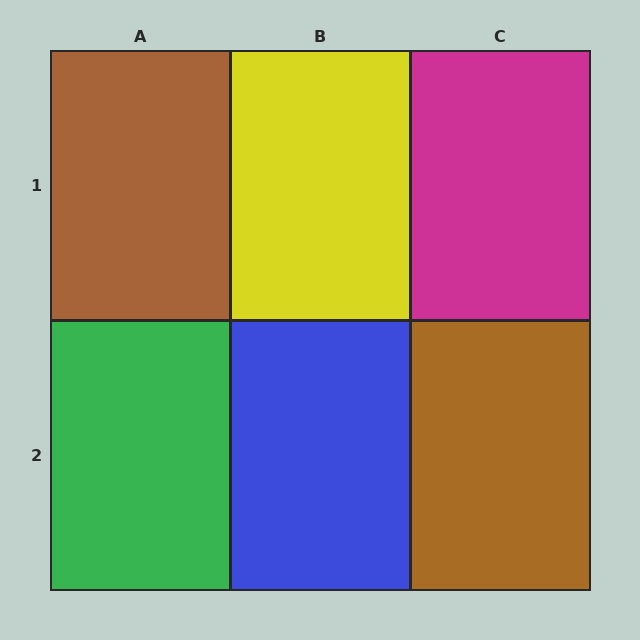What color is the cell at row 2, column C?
Brown.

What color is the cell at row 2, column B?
Blue.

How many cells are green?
1 cell is green.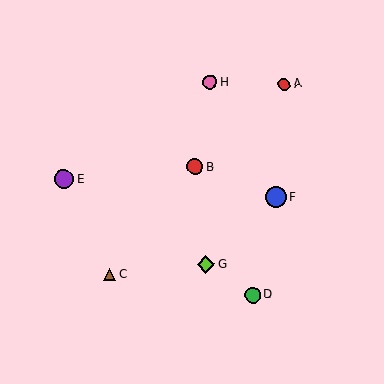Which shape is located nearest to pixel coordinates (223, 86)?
The pink circle (labeled H) at (210, 82) is nearest to that location.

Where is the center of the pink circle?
The center of the pink circle is at (210, 82).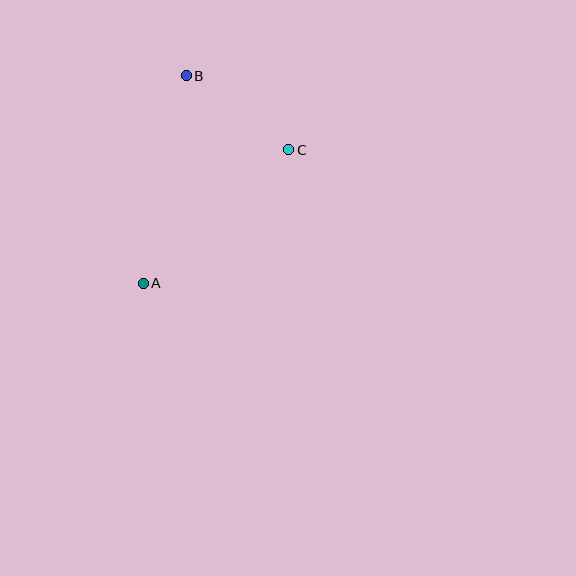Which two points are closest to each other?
Points B and C are closest to each other.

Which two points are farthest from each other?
Points A and B are farthest from each other.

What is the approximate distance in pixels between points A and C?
The distance between A and C is approximately 197 pixels.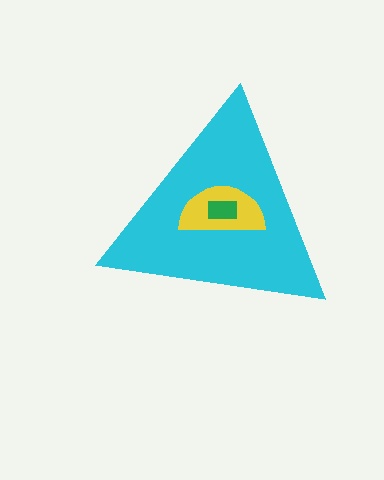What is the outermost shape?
The cyan triangle.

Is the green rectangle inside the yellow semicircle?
Yes.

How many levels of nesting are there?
3.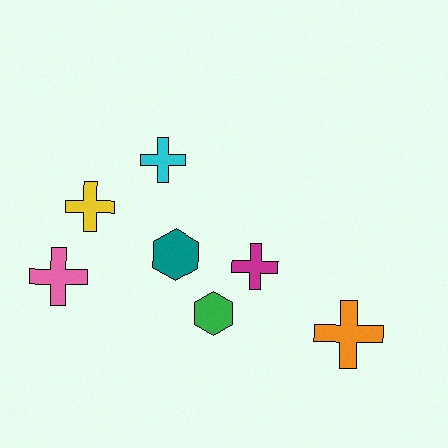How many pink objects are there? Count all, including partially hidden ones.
There is 1 pink object.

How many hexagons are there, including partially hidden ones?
There are 2 hexagons.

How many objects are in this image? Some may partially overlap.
There are 7 objects.